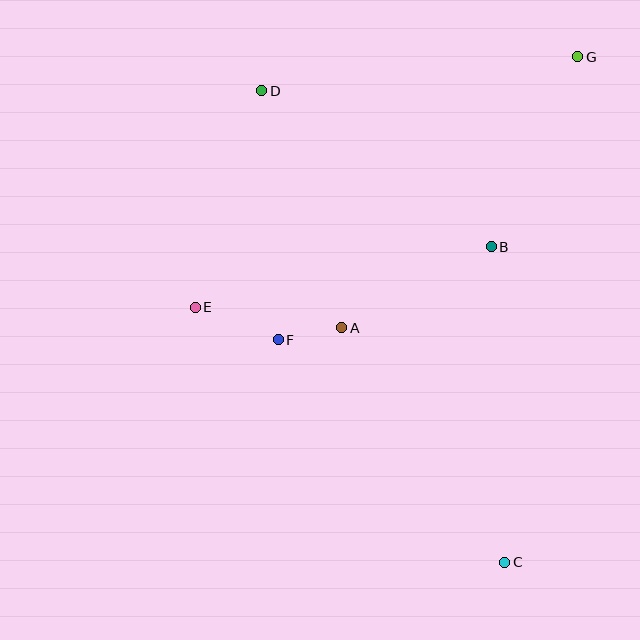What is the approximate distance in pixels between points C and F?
The distance between C and F is approximately 318 pixels.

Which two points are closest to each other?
Points A and F are closest to each other.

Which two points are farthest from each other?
Points C and D are farthest from each other.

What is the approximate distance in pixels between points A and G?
The distance between A and G is approximately 359 pixels.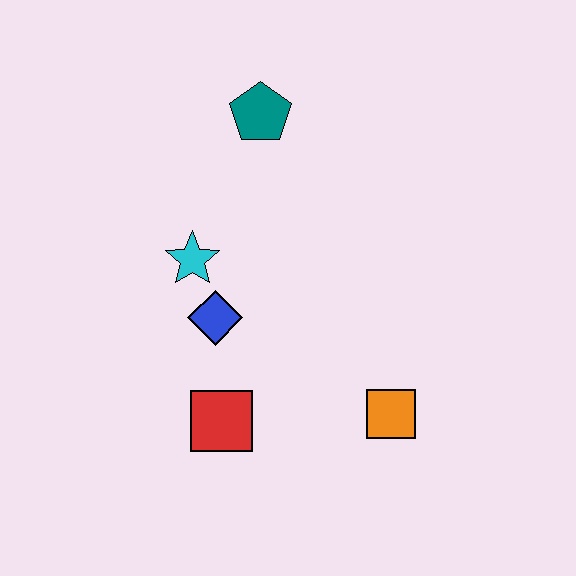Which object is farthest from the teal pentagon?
The orange square is farthest from the teal pentagon.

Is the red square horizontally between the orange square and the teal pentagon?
No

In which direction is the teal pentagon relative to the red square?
The teal pentagon is above the red square.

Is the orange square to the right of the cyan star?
Yes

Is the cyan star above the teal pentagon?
No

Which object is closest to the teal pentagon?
The cyan star is closest to the teal pentagon.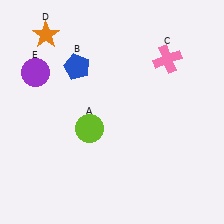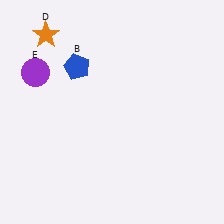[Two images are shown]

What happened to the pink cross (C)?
The pink cross (C) was removed in Image 2. It was in the top-right area of Image 1.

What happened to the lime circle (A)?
The lime circle (A) was removed in Image 2. It was in the bottom-left area of Image 1.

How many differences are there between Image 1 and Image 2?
There are 2 differences between the two images.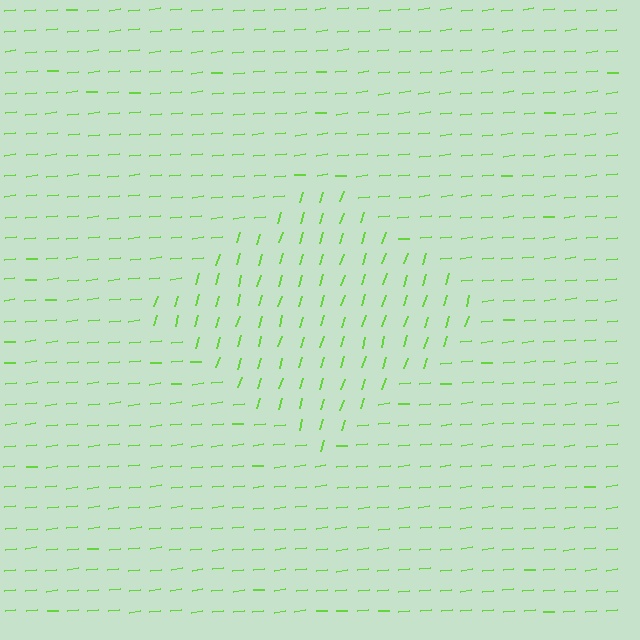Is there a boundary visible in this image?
Yes, there is a texture boundary formed by a change in line orientation.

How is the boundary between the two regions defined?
The boundary is defined purely by a change in line orientation (approximately 67 degrees difference). All lines are the same color and thickness.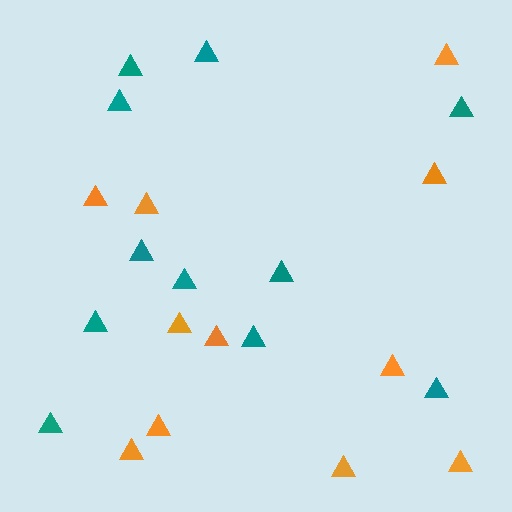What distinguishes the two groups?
There are 2 groups: one group of teal triangles (11) and one group of orange triangles (11).